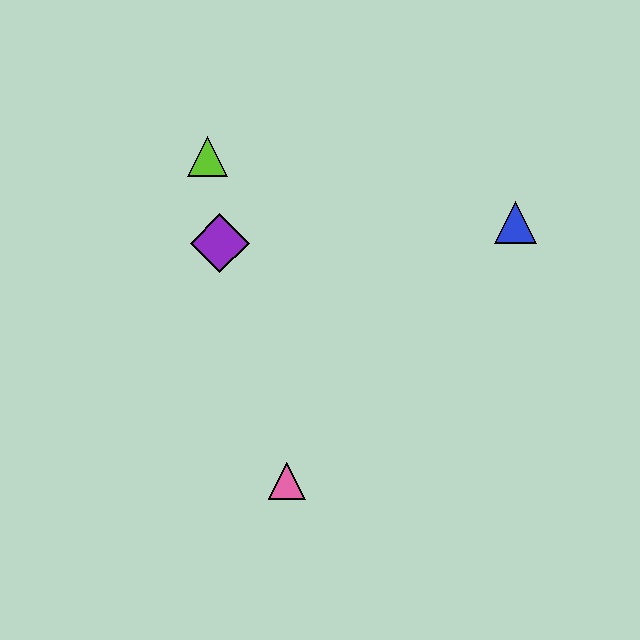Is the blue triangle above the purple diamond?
Yes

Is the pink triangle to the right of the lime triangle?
Yes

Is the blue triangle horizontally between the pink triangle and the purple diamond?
No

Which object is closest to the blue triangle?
The purple diamond is closest to the blue triangle.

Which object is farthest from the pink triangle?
The blue triangle is farthest from the pink triangle.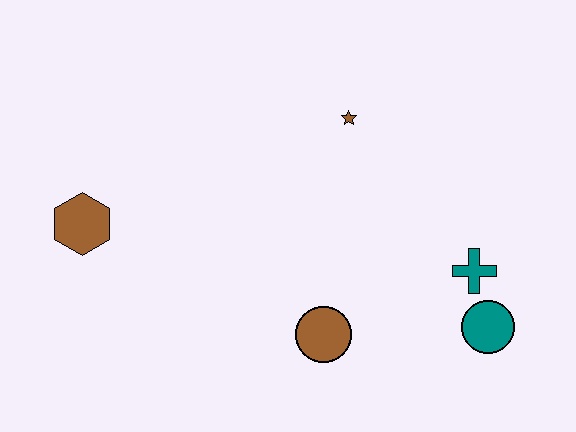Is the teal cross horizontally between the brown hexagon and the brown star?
No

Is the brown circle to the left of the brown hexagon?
No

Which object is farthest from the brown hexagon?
The teal circle is farthest from the brown hexagon.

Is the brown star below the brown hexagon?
No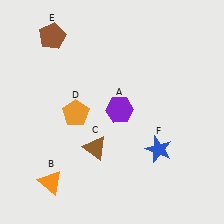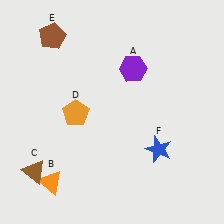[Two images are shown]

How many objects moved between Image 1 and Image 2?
2 objects moved between the two images.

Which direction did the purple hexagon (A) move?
The purple hexagon (A) moved up.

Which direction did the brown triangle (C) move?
The brown triangle (C) moved left.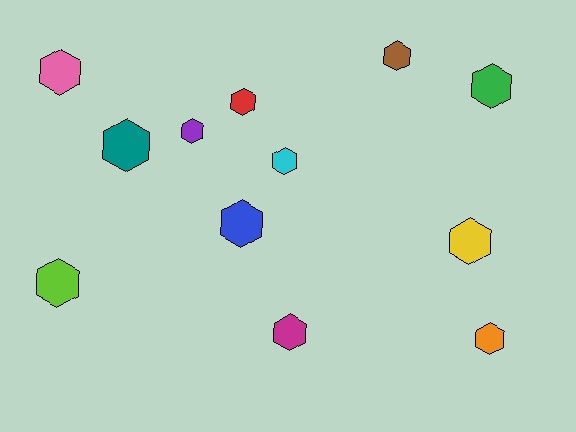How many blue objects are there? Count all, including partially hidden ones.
There is 1 blue object.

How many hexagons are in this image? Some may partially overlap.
There are 12 hexagons.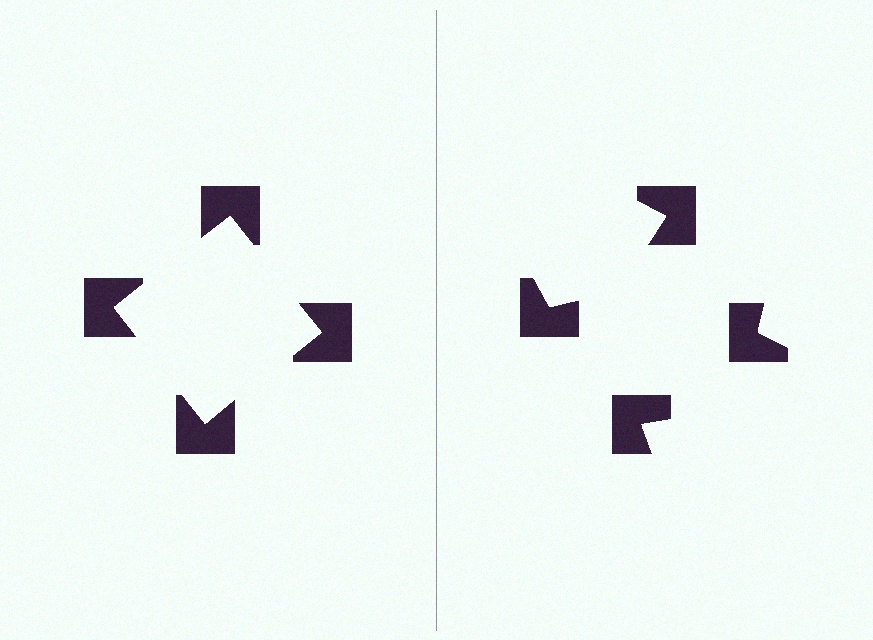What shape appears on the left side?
An illusory square.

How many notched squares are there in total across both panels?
8 — 4 on each side.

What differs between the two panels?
The notched squares are positioned identically on both sides; only the wedge orientations differ. On the left they align to a square; on the right they are misaligned.